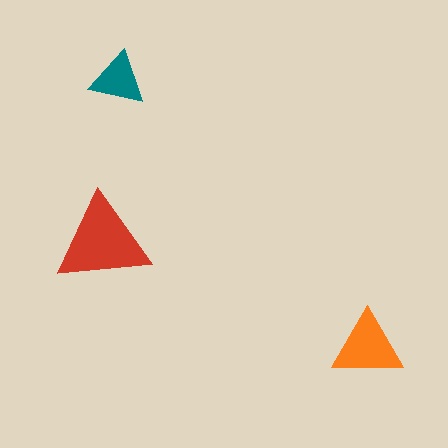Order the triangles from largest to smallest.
the red one, the orange one, the teal one.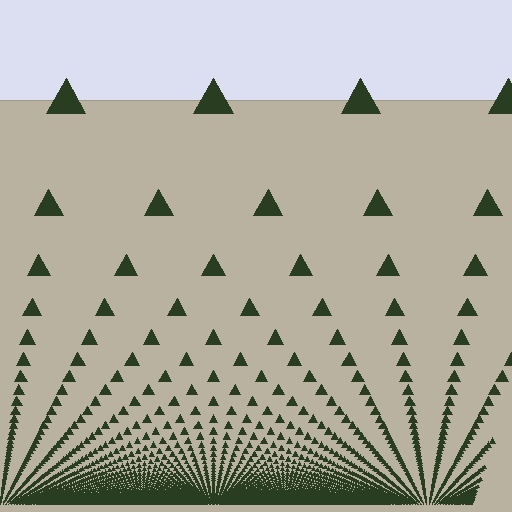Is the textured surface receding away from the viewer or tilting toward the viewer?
The surface appears to tilt toward the viewer. Texture elements get larger and sparser toward the top.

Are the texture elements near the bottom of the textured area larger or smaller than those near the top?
Smaller. The gradient is inverted — elements near the bottom are smaller and denser.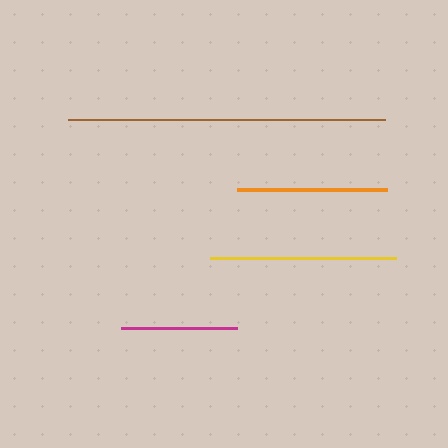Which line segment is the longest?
The brown line is the longest at approximately 317 pixels.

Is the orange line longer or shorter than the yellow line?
The yellow line is longer than the orange line.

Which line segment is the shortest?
The magenta line is the shortest at approximately 116 pixels.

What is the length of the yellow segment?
The yellow segment is approximately 186 pixels long.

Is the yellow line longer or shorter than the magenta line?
The yellow line is longer than the magenta line.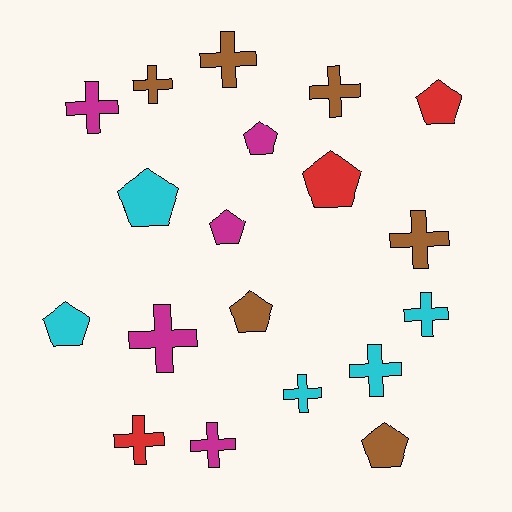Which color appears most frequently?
Brown, with 6 objects.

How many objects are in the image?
There are 19 objects.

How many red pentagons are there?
There are 2 red pentagons.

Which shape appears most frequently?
Cross, with 11 objects.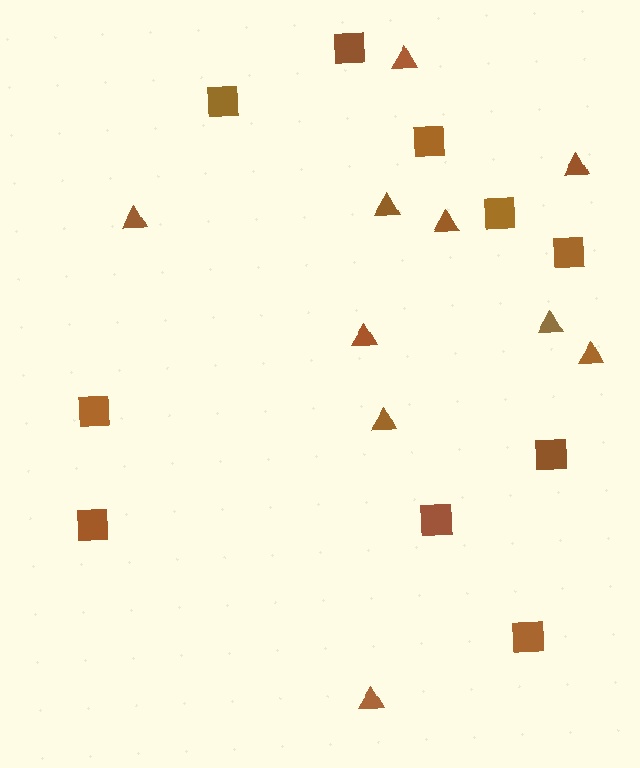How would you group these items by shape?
There are 2 groups: one group of triangles (10) and one group of squares (10).